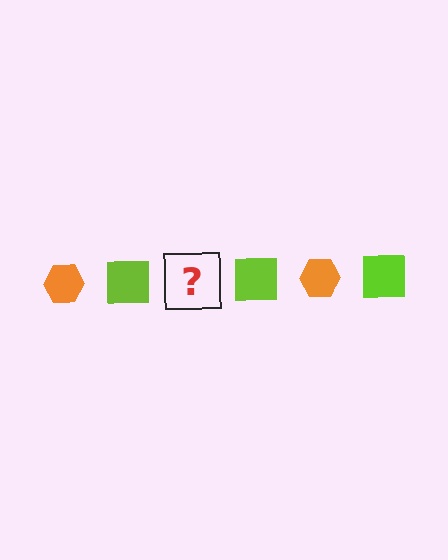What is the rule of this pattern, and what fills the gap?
The rule is that the pattern alternates between orange hexagon and lime square. The gap should be filled with an orange hexagon.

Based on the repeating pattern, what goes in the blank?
The blank should be an orange hexagon.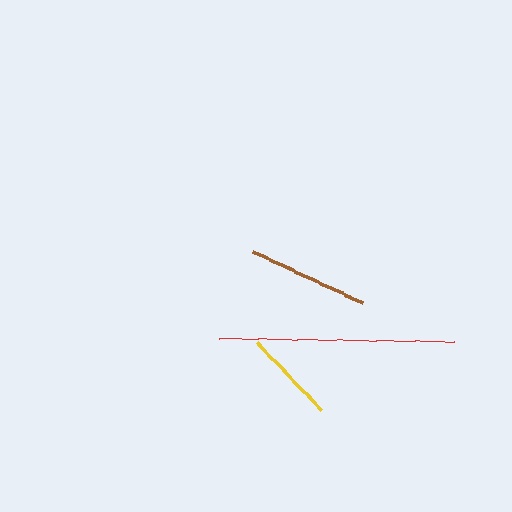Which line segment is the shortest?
The yellow line is the shortest at approximately 93 pixels.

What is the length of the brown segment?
The brown segment is approximately 121 pixels long.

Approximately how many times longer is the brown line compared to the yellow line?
The brown line is approximately 1.3 times the length of the yellow line.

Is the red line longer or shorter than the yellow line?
The red line is longer than the yellow line.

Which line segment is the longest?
The red line is the longest at approximately 236 pixels.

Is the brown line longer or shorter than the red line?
The red line is longer than the brown line.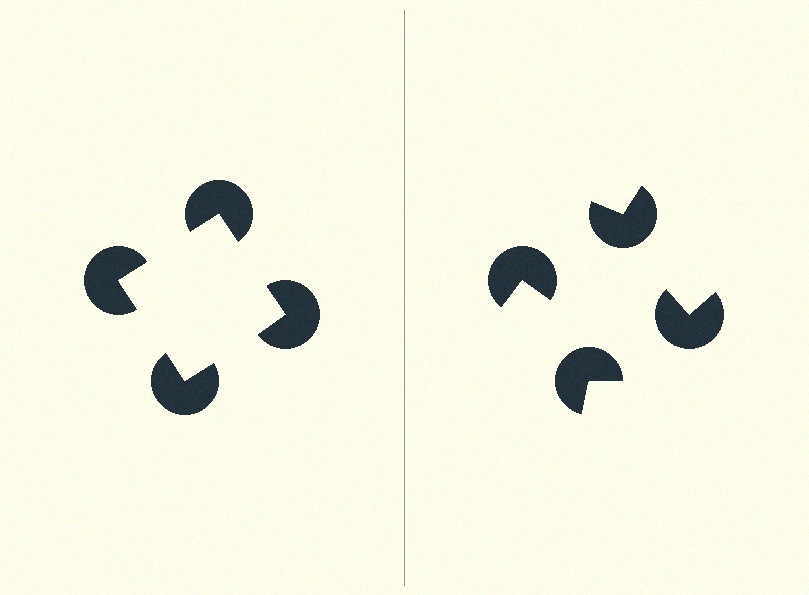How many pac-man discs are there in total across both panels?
8 — 4 on each side.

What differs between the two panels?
The pac-man discs are positioned identically on both sides; only the wedge orientations differ. On the left they align to a square; on the right they are misaligned.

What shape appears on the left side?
An illusory square.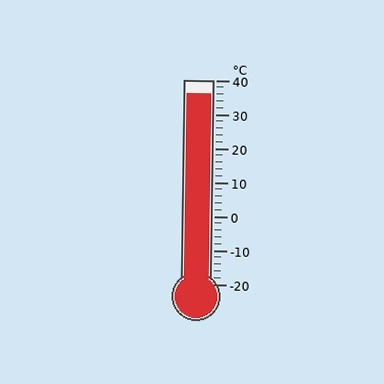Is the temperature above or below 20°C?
The temperature is above 20°C.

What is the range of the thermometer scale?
The thermometer scale ranges from -20°C to 40°C.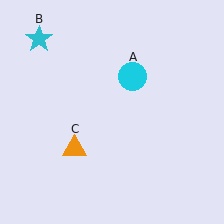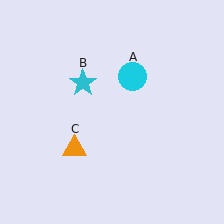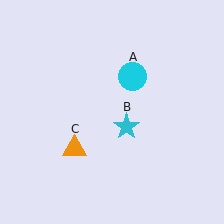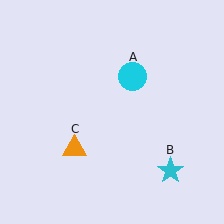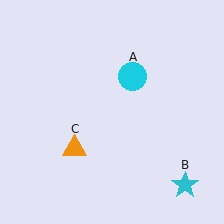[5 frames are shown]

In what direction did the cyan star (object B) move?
The cyan star (object B) moved down and to the right.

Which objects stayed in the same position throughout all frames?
Cyan circle (object A) and orange triangle (object C) remained stationary.